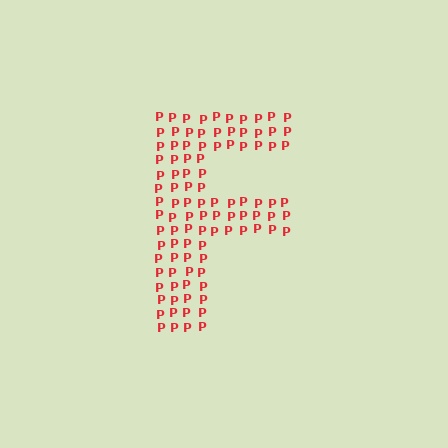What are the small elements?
The small elements are letter P's.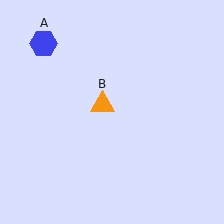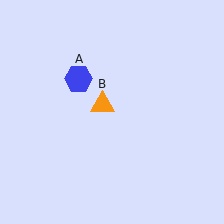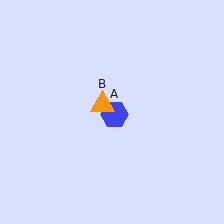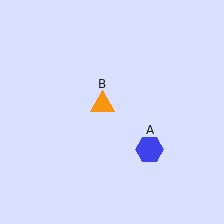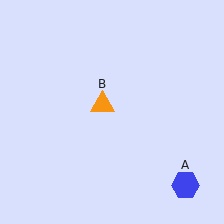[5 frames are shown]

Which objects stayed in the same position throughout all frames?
Orange triangle (object B) remained stationary.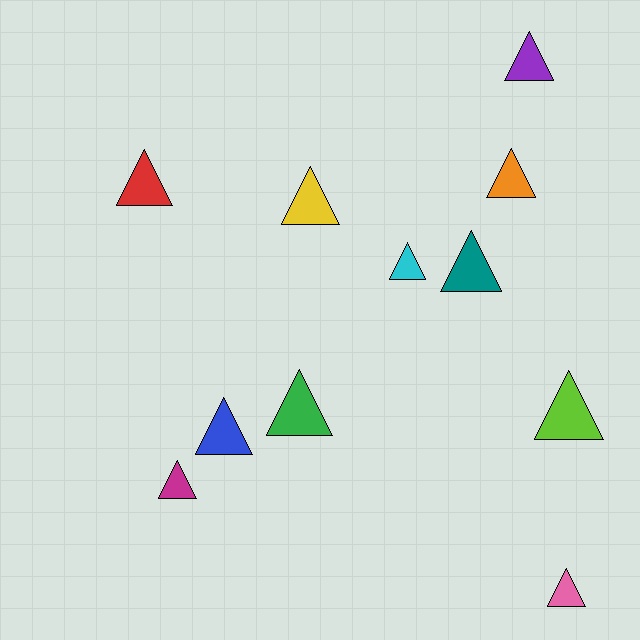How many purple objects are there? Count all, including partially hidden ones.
There is 1 purple object.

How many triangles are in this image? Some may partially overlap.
There are 11 triangles.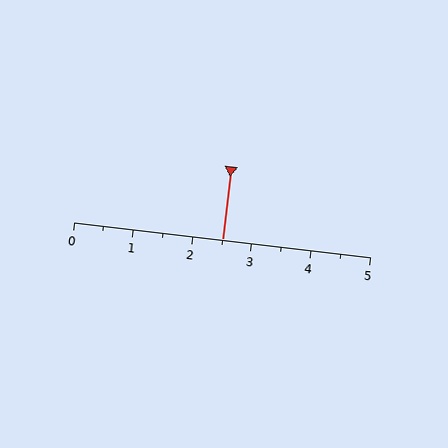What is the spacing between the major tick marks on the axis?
The major ticks are spaced 1 apart.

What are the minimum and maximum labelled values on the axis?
The axis runs from 0 to 5.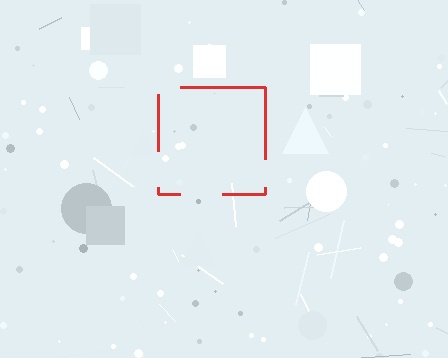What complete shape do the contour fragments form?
The contour fragments form a square.